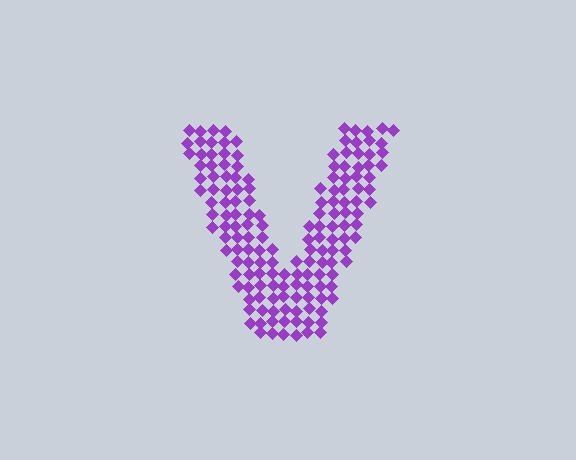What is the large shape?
The large shape is the letter V.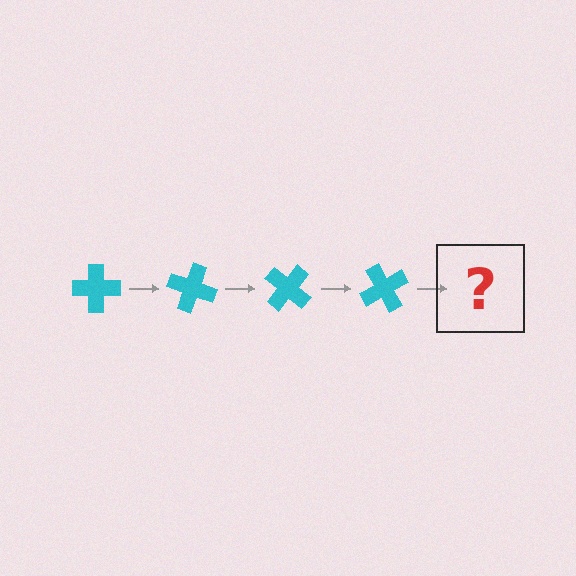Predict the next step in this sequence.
The next step is a cyan cross rotated 80 degrees.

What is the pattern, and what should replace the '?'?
The pattern is that the cross rotates 20 degrees each step. The '?' should be a cyan cross rotated 80 degrees.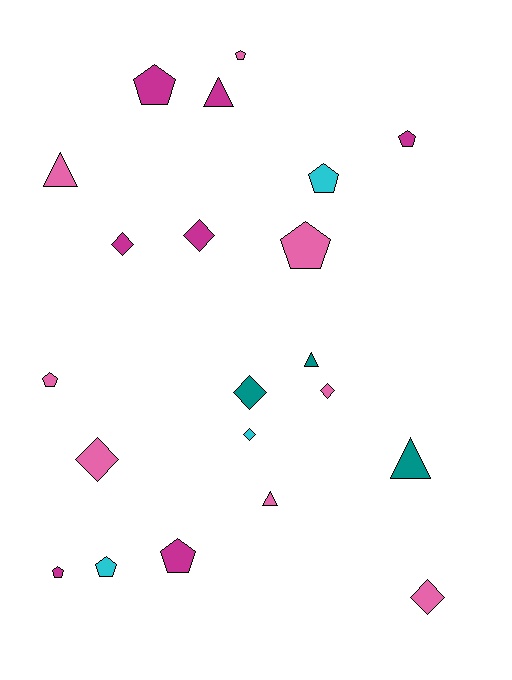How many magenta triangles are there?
There is 1 magenta triangle.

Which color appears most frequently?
Pink, with 8 objects.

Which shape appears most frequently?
Pentagon, with 9 objects.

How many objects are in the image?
There are 21 objects.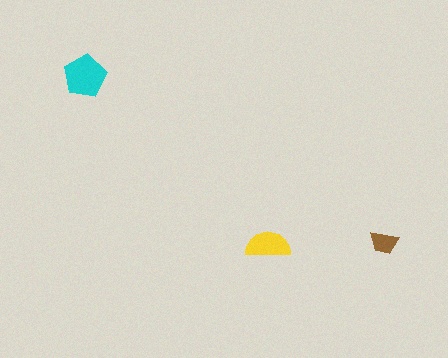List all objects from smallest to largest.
The brown trapezoid, the yellow semicircle, the cyan pentagon.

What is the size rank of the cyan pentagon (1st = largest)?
1st.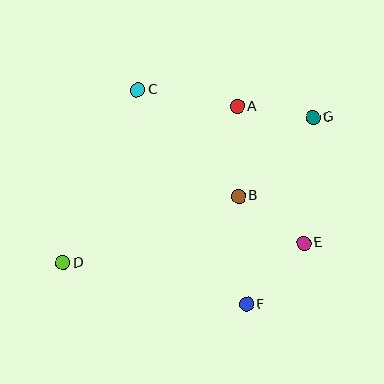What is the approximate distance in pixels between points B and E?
The distance between B and E is approximately 80 pixels.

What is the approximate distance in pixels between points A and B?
The distance between A and B is approximately 90 pixels.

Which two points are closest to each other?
Points A and G are closest to each other.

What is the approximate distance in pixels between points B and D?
The distance between B and D is approximately 188 pixels.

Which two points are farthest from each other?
Points D and G are farthest from each other.